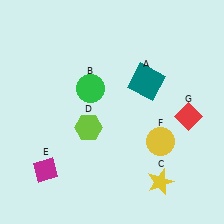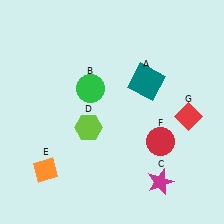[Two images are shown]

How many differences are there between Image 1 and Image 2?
There are 3 differences between the two images.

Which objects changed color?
C changed from yellow to magenta. E changed from magenta to orange. F changed from yellow to red.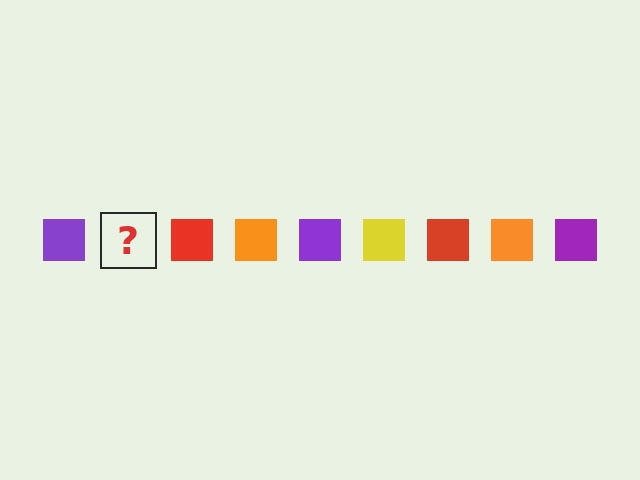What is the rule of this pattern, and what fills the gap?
The rule is that the pattern cycles through purple, yellow, red, orange squares. The gap should be filled with a yellow square.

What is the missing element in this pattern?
The missing element is a yellow square.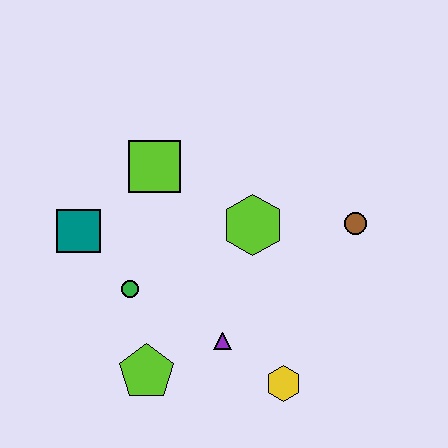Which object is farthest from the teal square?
The brown circle is farthest from the teal square.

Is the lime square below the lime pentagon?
No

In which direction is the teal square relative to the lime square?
The teal square is to the left of the lime square.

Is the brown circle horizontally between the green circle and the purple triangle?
No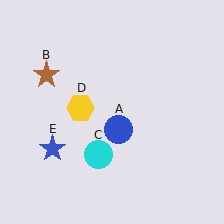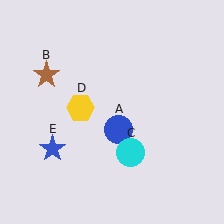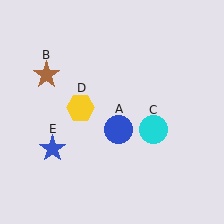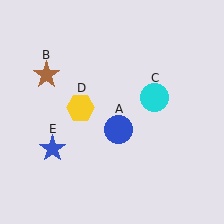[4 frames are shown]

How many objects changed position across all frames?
1 object changed position: cyan circle (object C).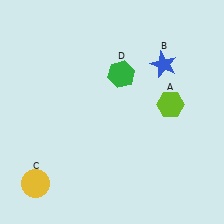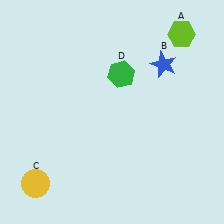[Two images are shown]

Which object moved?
The lime hexagon (A) moved up.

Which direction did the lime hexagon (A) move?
The lime hexagon (A) moved up.